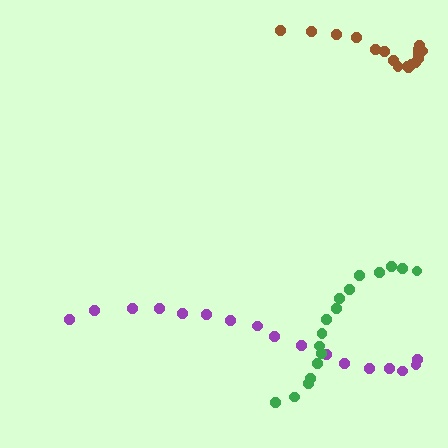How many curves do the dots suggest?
There are 3 distinct paths.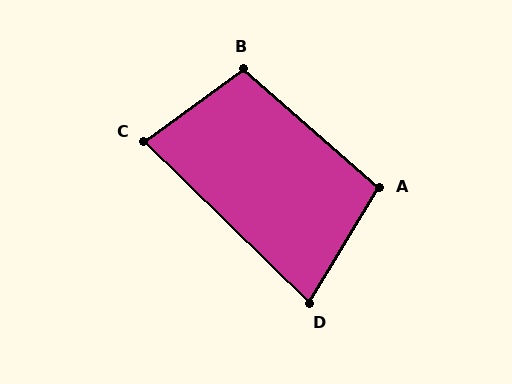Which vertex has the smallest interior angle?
D, at approximately 77 degrees.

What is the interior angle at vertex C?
Approximately 80 degrees (acute).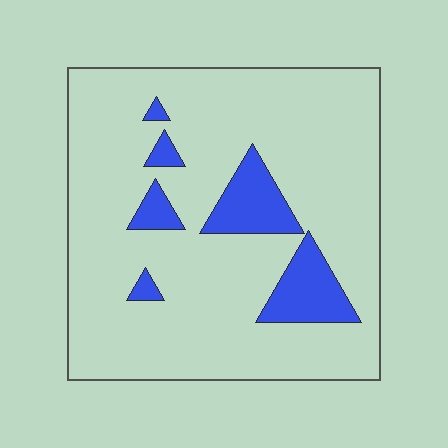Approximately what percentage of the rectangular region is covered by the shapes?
Approximately 15%.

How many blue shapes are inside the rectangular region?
6.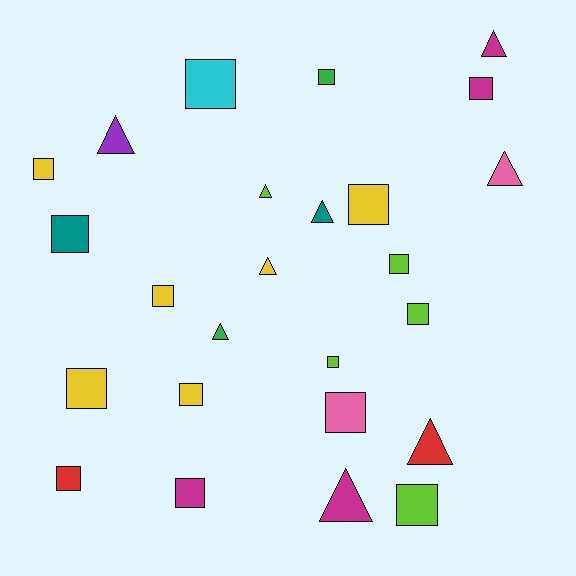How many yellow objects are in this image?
There are 6 yellow objects.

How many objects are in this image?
There are 25 objects.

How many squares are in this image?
There are 16 squares.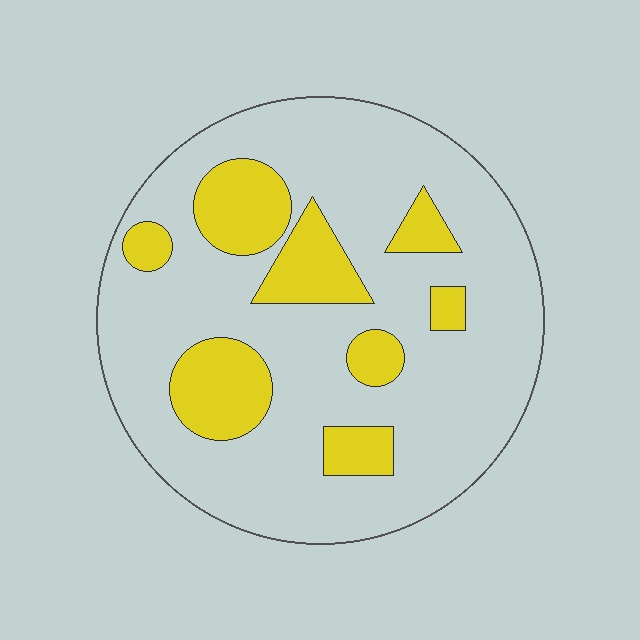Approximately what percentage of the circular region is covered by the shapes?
Approximately 20%.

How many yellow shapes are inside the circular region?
8.